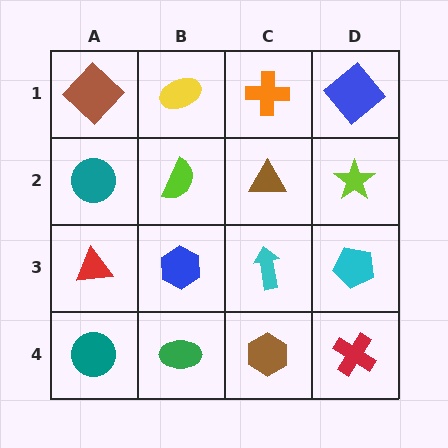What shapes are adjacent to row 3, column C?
A brown triangle (row 2, column C), a brown hexagon (row 4, column C), a blue hexagon (row 3, column B), a cyan pentagon (row 3, column D).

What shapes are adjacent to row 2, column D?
A blue diamond (row 1, column D), a cyan pentagon (row 3, column D), a brown triangle (row 2, column C).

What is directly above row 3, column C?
A brown triangle.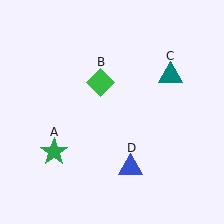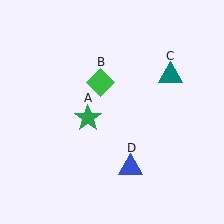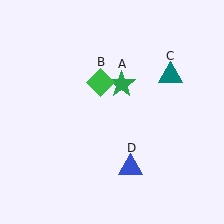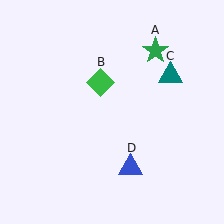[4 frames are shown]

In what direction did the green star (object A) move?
The green star (object A) moved up and to the right.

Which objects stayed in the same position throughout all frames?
Green diamond (object B) and teal triangle (object C) and blue triangle (object D) remained stationary.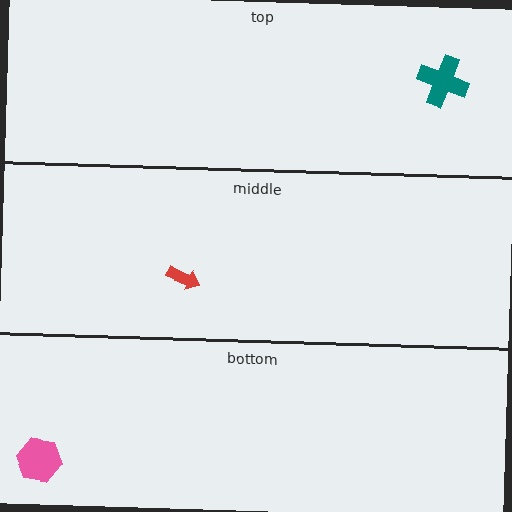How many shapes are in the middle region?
1.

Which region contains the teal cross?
The top region.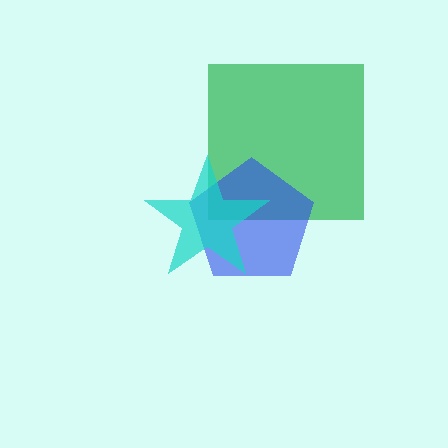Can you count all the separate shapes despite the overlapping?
Yes, there are 3 separate shapes.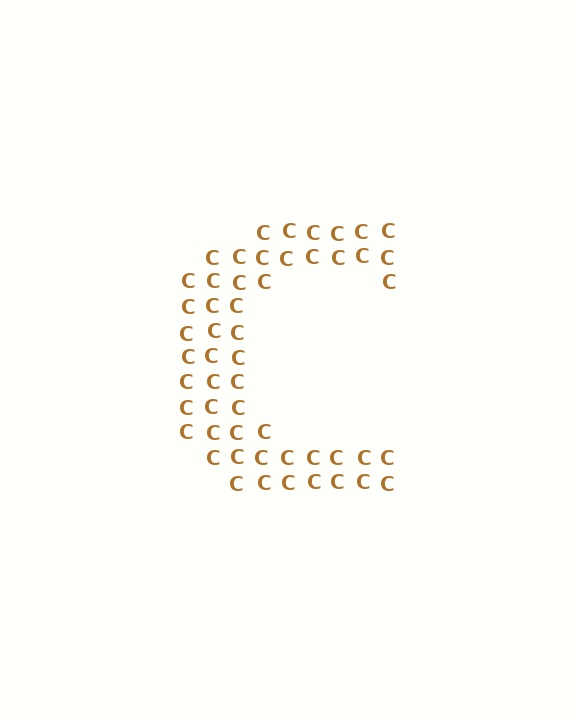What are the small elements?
The small elements are letter C's.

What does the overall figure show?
The overall figure shows the letter C.